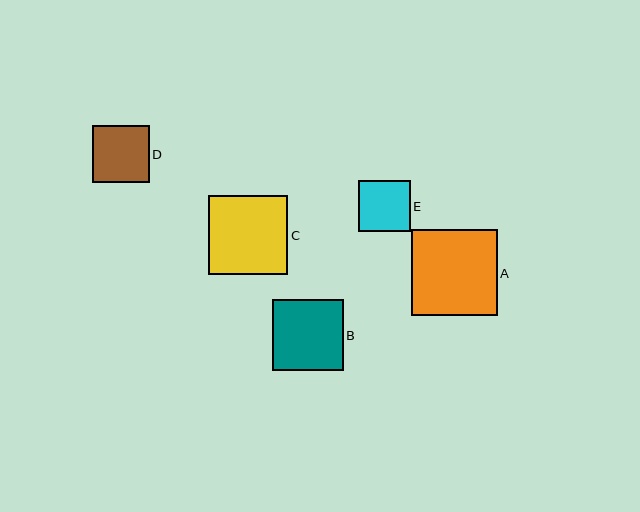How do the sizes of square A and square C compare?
Square A and square C are approximately the same size.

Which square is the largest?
Square A is the largest with a size of approximately 85 pixels.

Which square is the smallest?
Square E is the smallest with a size of approximately 51 pixels.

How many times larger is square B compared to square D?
Square B is approximately 1.2 times the size of square D.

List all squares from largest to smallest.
From largest to smallest: A, C, B, D, E.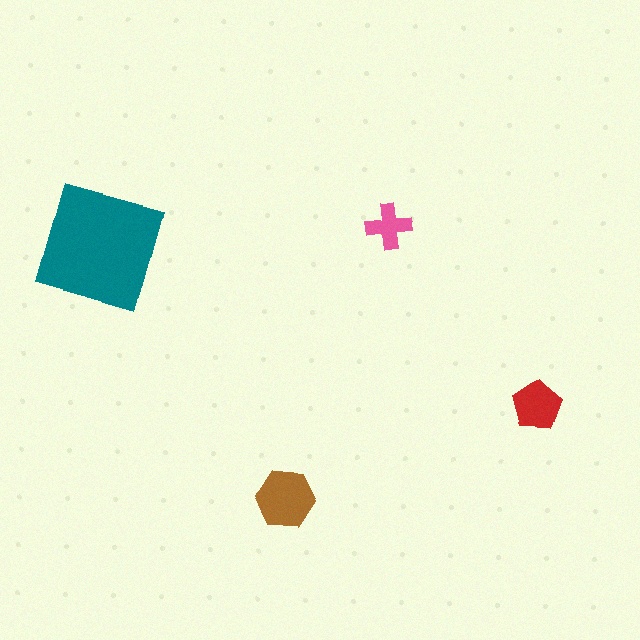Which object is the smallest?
The pink cross.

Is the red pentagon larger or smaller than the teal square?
Smaller.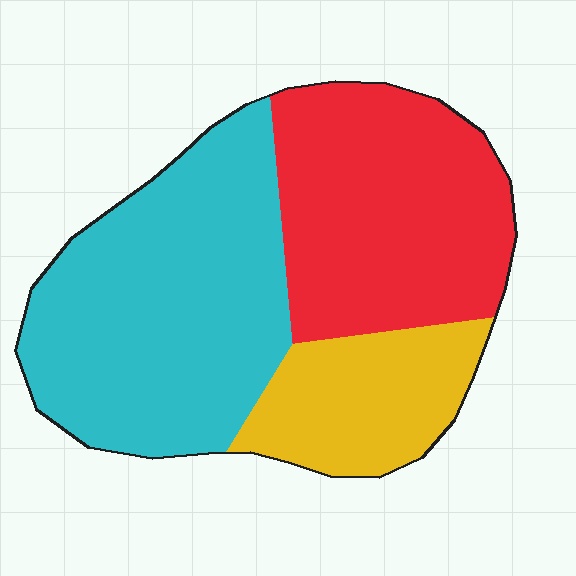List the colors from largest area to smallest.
From largest to smallest: cyan, red, yellow.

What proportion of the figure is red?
Red covers around 35% of the figure.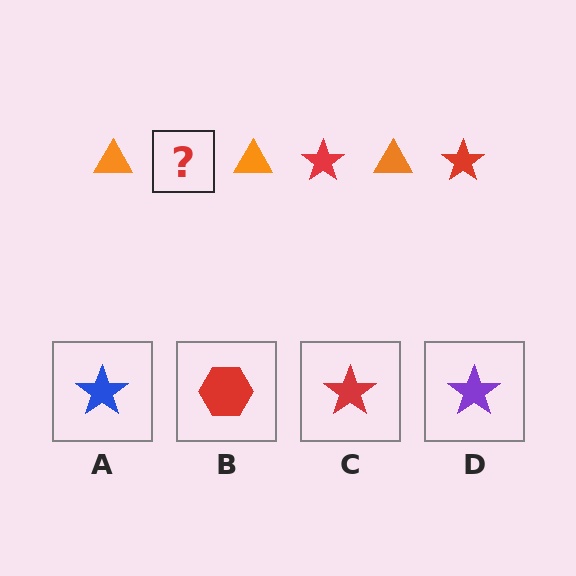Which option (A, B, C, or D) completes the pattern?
C.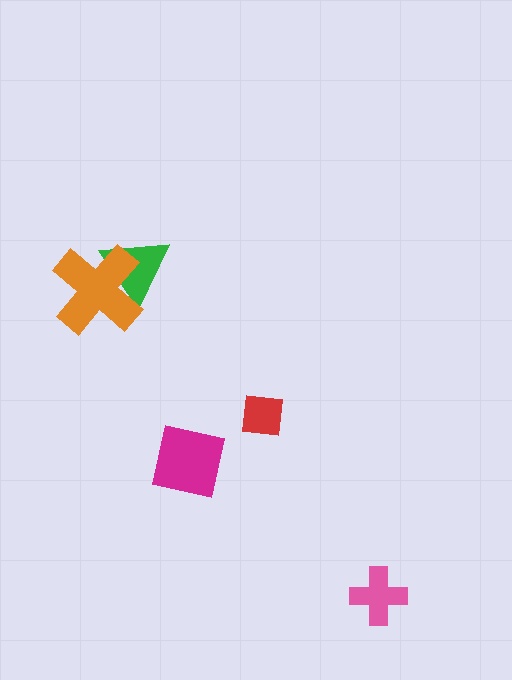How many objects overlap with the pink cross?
0 objects overlap with the pink cross.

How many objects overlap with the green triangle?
1 object overlaps with the green triangle.